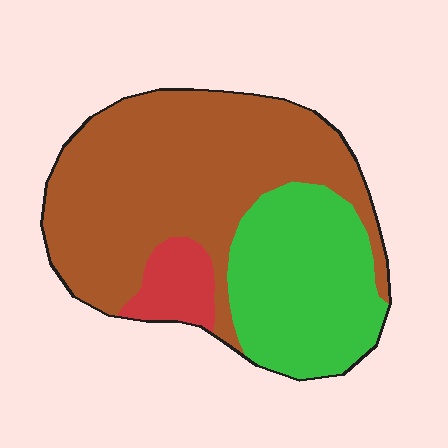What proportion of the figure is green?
Green covers 33% of the figure.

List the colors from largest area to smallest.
From largest to smallest: brown, green, red.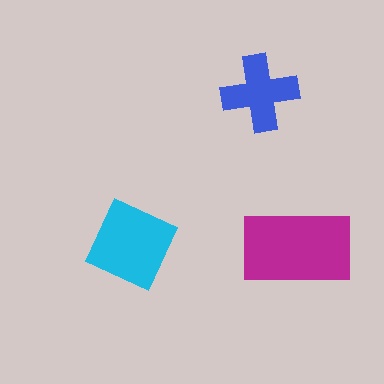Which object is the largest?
The magenta rectangle.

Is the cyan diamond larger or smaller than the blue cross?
Larger.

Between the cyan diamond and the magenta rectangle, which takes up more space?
The magenta rectangle.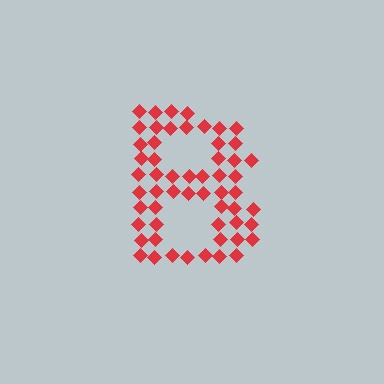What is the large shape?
The large shape is the letter B.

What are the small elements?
The small elements are diamonds.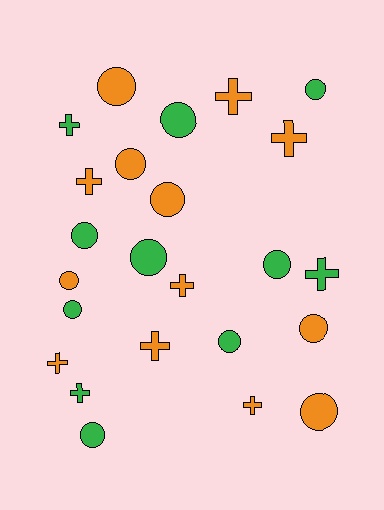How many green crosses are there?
There are 3 green crosses.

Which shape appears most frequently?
Circle, with 14 objects.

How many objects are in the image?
There are 24 objects.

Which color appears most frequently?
Orange, with 13 objects.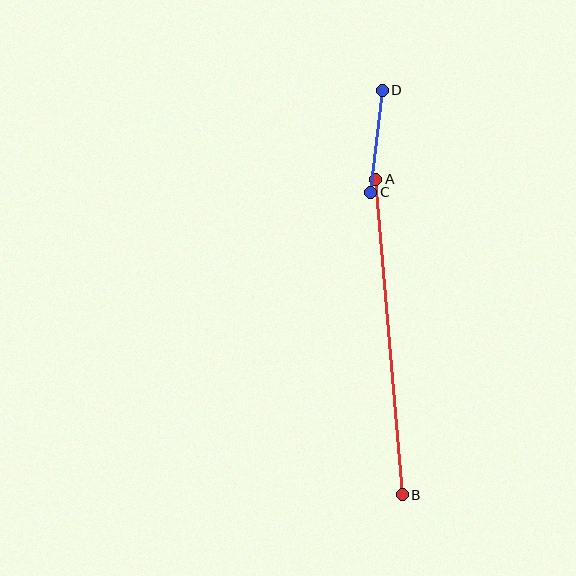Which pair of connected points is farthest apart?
Points A and B are farthest apart.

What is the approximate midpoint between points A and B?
The midpoint is at approximately (389, 337) pixels.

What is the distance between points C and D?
The distance is approximately 102 pixels.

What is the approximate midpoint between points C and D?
The midpoint is at approximately (376, 141) pixels.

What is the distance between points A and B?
The distance is approximately 316 pixels.